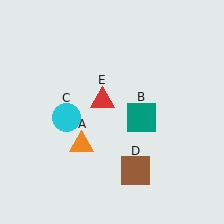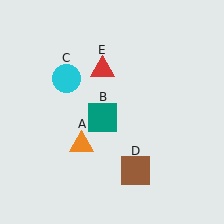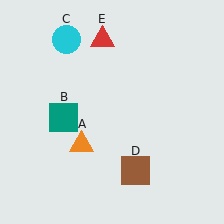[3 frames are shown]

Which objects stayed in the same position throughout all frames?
Orange triangle (object A) and brown square (object D) remained stationary.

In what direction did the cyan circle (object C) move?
The cyan circle (object C) moved up.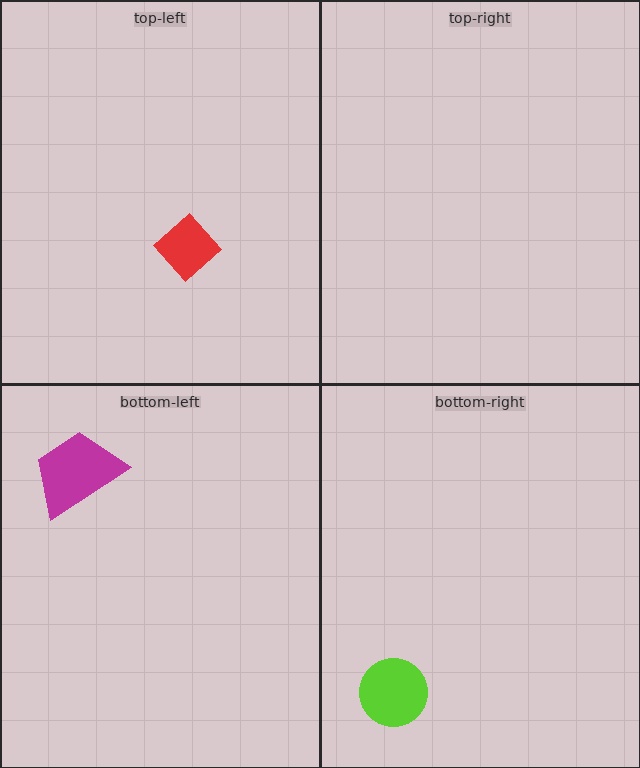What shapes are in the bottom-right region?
The lime circle.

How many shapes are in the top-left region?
1.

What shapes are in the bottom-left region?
The magenta trapezoid.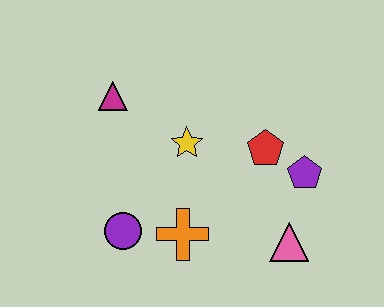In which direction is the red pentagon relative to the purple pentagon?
The red pentagon is to the left of the purple pentagon.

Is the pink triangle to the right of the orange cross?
Yes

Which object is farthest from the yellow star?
The pink triangle is farthest from the yellow star.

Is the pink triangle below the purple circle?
Yes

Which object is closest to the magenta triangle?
The yellow star is closest to the magenta triangle.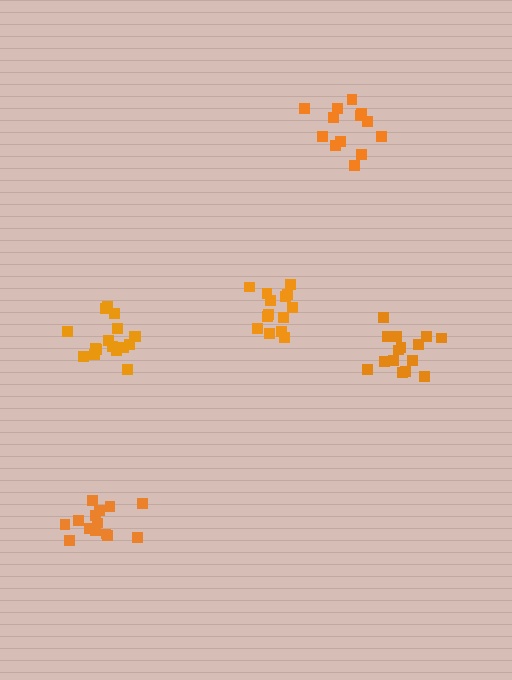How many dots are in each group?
Group 1: 13 dots, Group 2: 14 dots, Group 3: 14 dots, Group 4: 17 dots, Group 5: 15 dots (73 total).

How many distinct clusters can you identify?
There are 5 distinct clusters.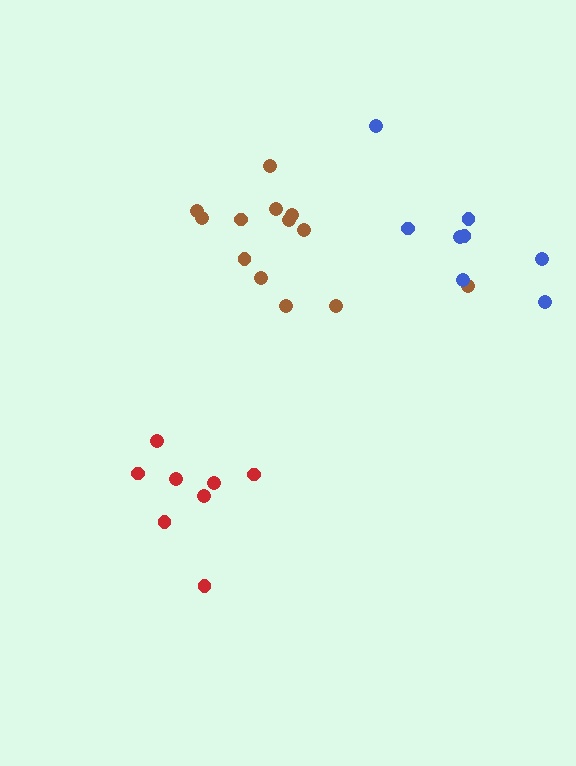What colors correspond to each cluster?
The clusters are colored: brown, red, blue.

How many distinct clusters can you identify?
There are 3 distinct clusters.